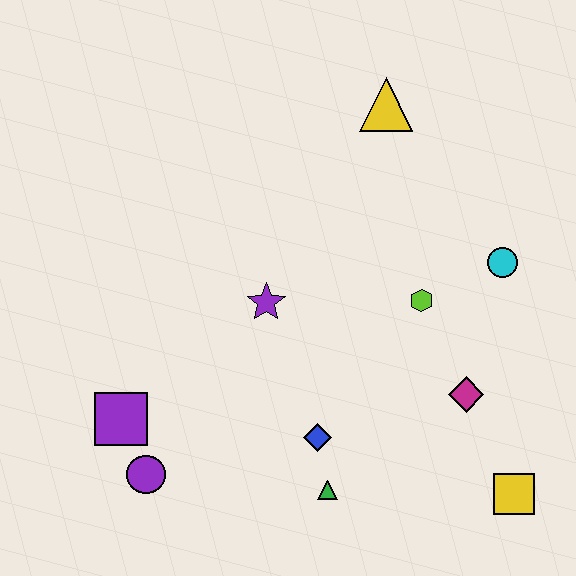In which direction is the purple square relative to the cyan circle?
The purple square is to the left of the cyan circle.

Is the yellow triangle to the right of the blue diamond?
Yes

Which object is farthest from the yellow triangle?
The purple circle is farthest from the yellow triangle.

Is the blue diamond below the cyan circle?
Yes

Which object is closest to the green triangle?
The blue diamond is closest to the green triangle.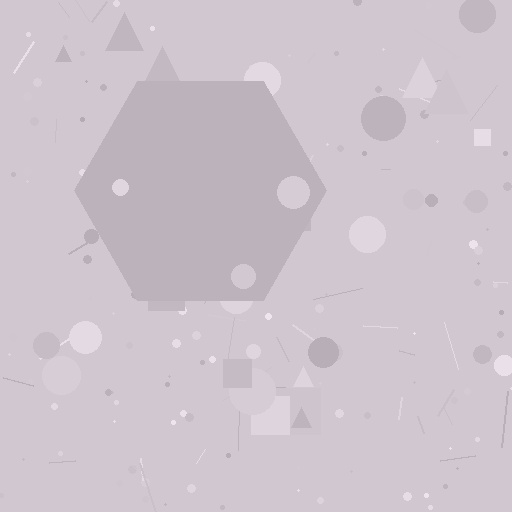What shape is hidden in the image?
A hexagon is hidden in the image.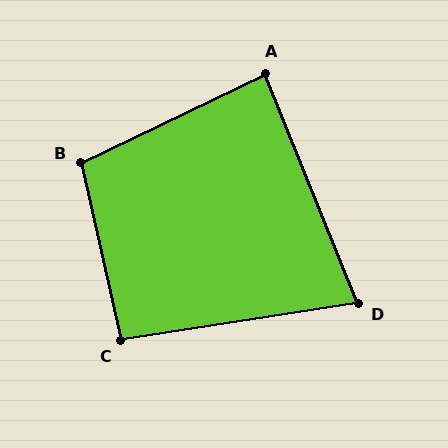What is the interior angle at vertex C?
Approximately 94 degrees (approximately right).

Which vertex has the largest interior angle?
B, at approximately 103 degrees.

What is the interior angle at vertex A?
Approximately 86 degrees (approximately right).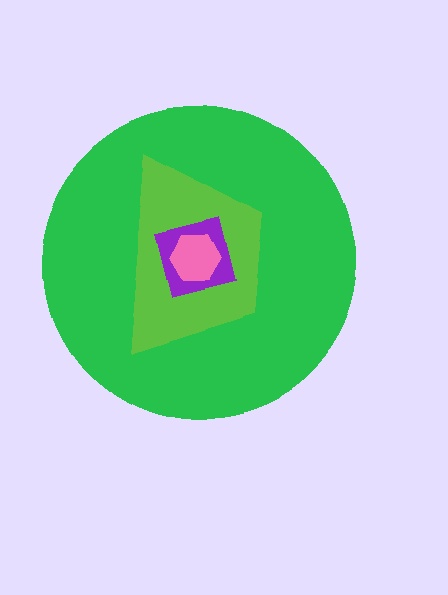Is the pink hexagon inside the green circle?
Yes.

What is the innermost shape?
The pink hexagon.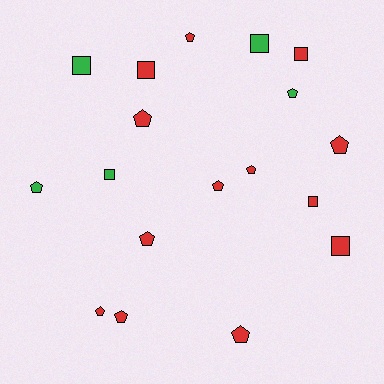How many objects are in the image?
There are 18 objects.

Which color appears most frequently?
Red, with 13 objects.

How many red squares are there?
There are 4 red squares.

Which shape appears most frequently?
Pentagon, with 11 objects.